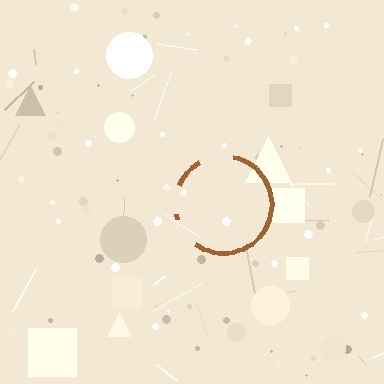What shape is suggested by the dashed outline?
The dashed outline suggests a circle.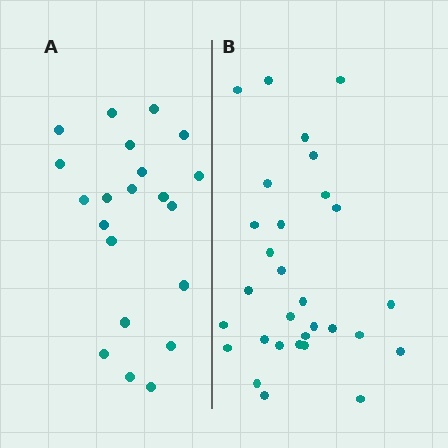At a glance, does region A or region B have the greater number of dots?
Region B (the right region) has more dots.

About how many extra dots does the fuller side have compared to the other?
Region B has roughly 8 or so more dots than region A.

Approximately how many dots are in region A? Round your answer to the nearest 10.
About 20 dots. (The exact count is 21, which rounds to 20.)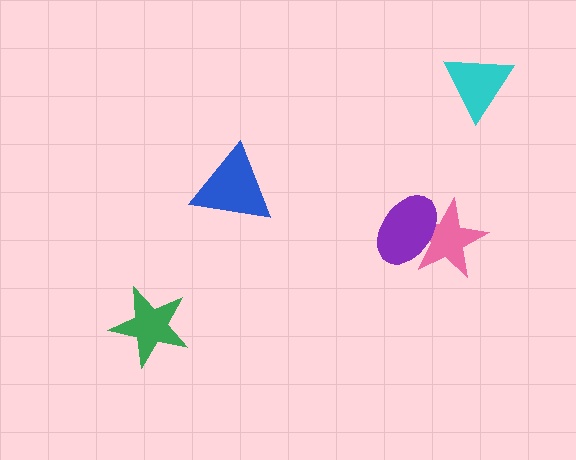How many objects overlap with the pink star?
1 object overlaps with the pink star.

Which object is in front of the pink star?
The purple ellipse is in front of the pink star.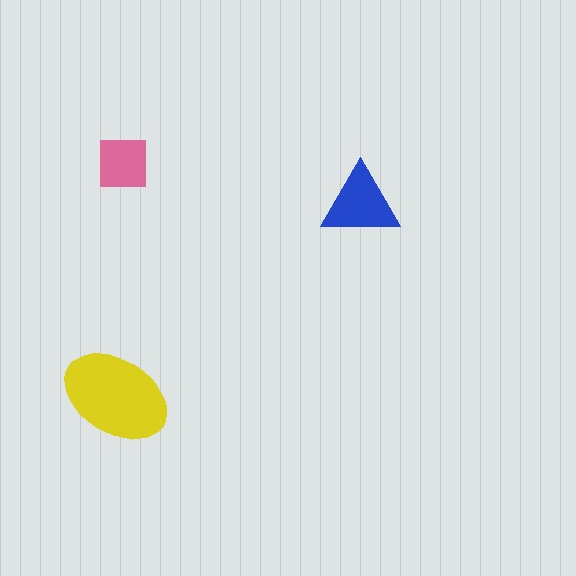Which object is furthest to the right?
The blue triangle is rightmost.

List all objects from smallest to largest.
The pink square, the blue triangle, the yellow ellipse.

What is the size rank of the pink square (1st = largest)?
3rd.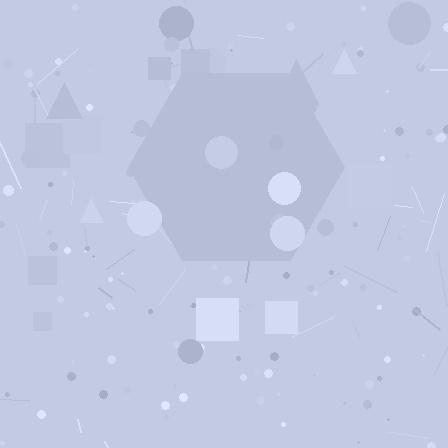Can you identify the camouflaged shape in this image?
The camouflaged shape is a hexagon.